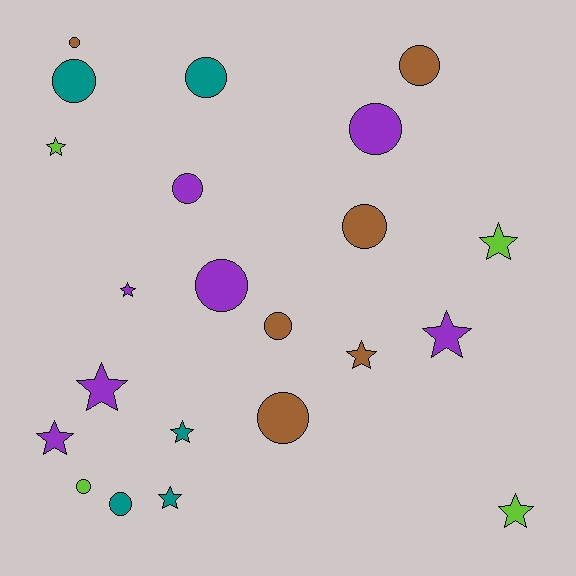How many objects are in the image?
There are 22 objects.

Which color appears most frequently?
Purple, with 7 objects.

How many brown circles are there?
There are 5 brown circles.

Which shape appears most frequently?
Circle, with 12 objects.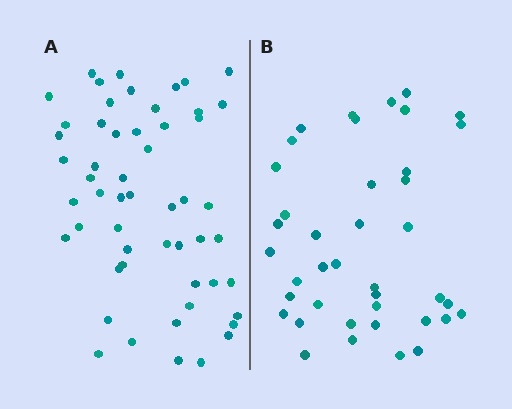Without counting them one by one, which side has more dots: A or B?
Region A (the left region) has more dots.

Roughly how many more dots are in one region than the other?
Region A has approximately 15 more dots than region B.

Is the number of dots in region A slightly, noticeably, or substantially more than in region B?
Region A has noticeably more, but not dramatically so. The ratio is roughly 1.4 to 1.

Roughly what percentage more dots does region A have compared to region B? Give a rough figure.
About 35% more.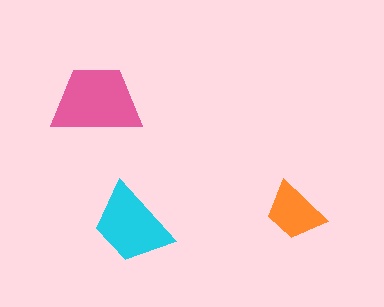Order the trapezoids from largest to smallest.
the pink one, the cyan one, the orange one.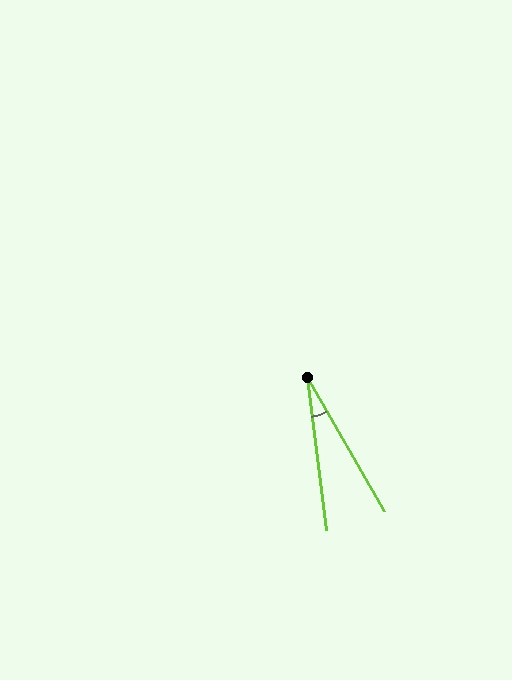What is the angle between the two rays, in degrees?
Approximately 23 degrees.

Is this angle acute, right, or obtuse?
It is acute.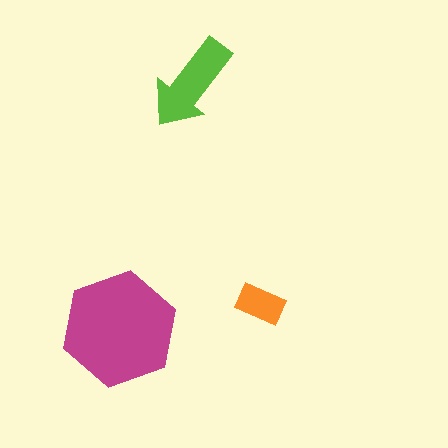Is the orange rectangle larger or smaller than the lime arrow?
Smaller.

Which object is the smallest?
The orange rectangle.